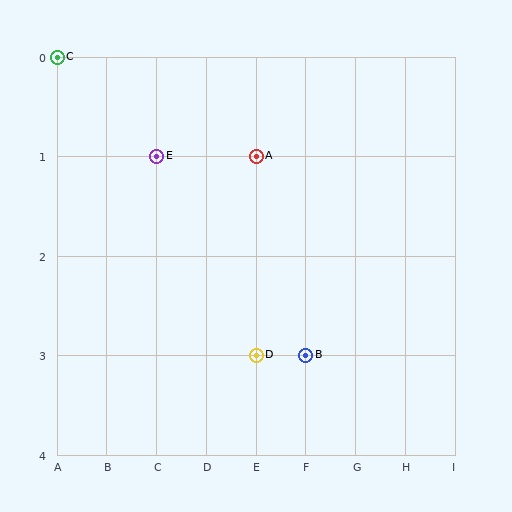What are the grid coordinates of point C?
Point C is at grid coordinates (A, 0).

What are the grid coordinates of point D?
Point D is at grid coordinates (E, 3).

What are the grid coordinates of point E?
Point E is at grid coordinates (C, 1).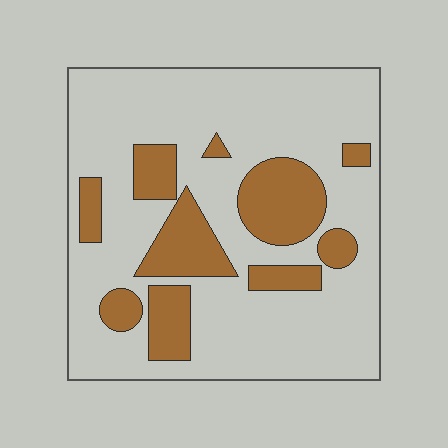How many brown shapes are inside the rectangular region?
10.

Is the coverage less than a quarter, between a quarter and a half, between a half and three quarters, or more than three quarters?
Less than a quarter.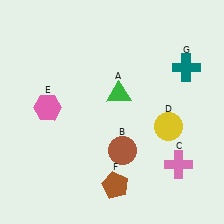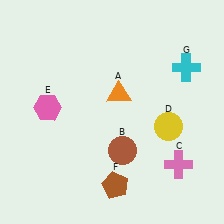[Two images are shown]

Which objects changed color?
A changed from green to orange. G changed from teal to cyan.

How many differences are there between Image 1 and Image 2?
There are 2 differences between the two images.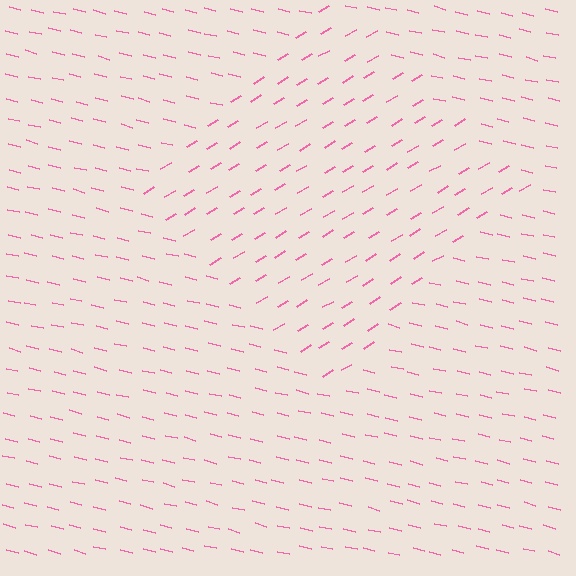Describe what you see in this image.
The image is filled with small pink line segments. A diamond region in the image has lines oriented differently from the surrounding lines, creating a visible texture boundary.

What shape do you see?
I see a diamond.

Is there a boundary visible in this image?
Yes, there is a texture boundary formed by a change in line orientation.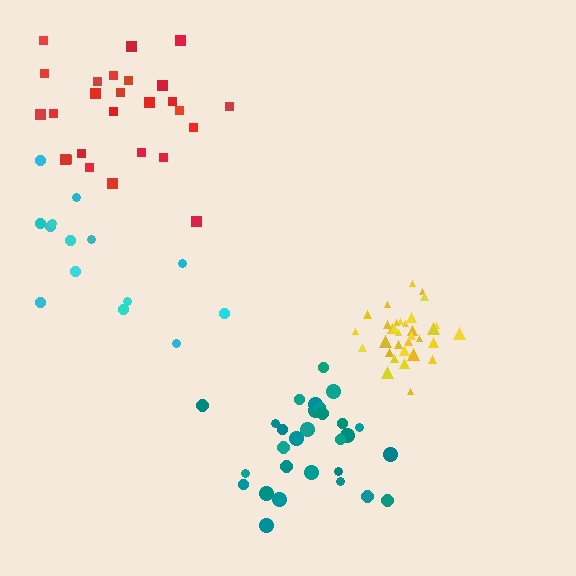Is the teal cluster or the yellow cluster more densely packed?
Yellow.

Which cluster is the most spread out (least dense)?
Cyan.